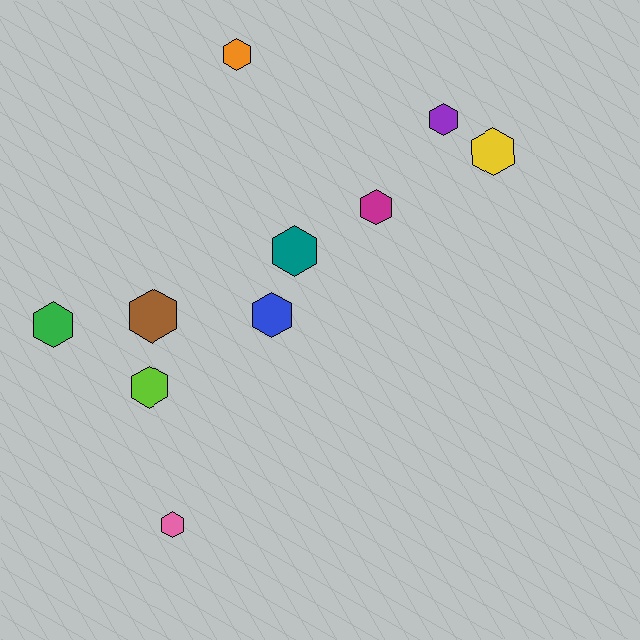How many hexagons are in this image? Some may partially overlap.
There are 10 hexagons.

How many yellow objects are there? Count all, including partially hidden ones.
There is 1 yellow object.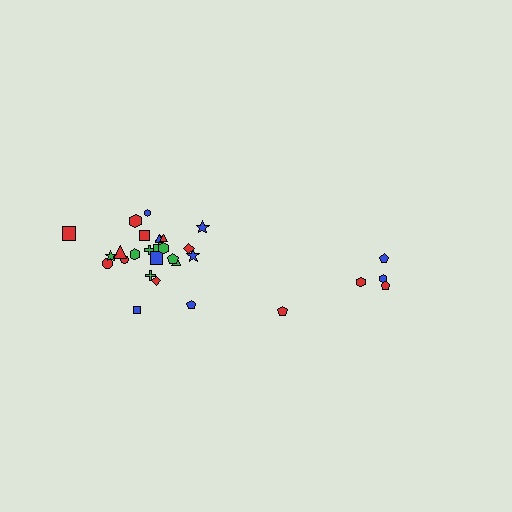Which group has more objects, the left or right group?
The left group.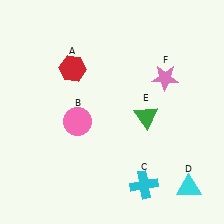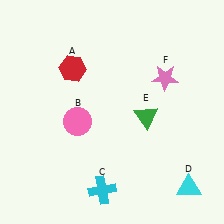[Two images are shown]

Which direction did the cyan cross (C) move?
The cyan cross (C) moved left.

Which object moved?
The cyan cross (C) moved left.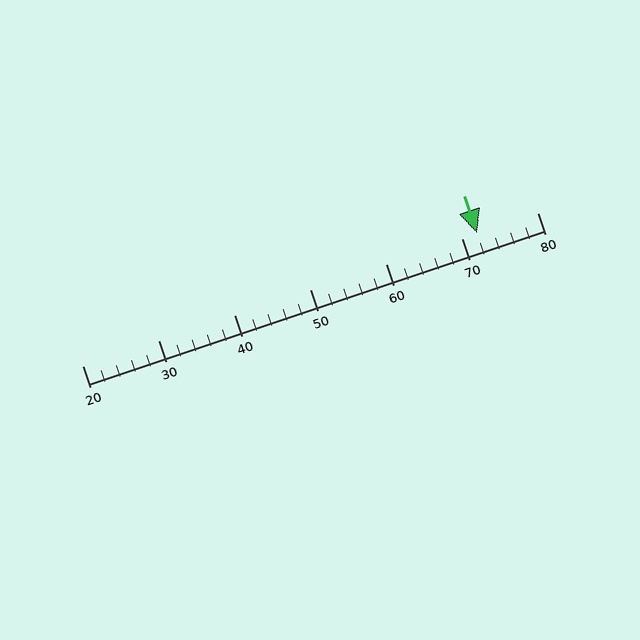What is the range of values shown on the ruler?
The ruler shows values from 20 to 80.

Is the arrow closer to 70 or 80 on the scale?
The arrow is closer to 70.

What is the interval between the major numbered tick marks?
The major tick marks are spaced 10 units apart.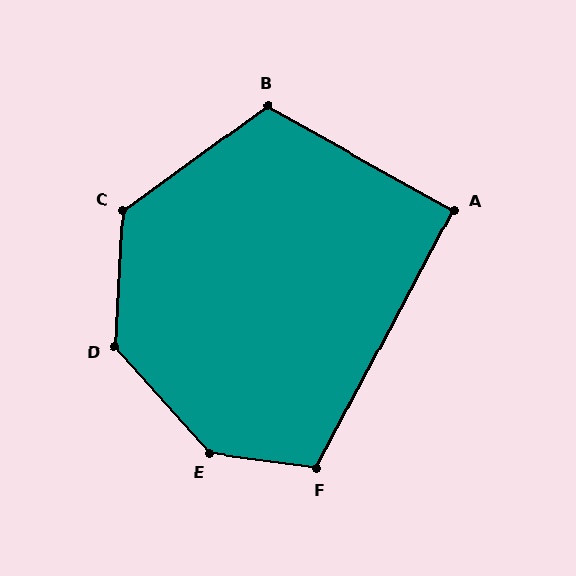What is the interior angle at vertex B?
Approximately 115 degrees (obtuse).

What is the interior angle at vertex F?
Approximately 110 degrees (obtuse).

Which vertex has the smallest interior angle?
A, at approximately 91 degrees.